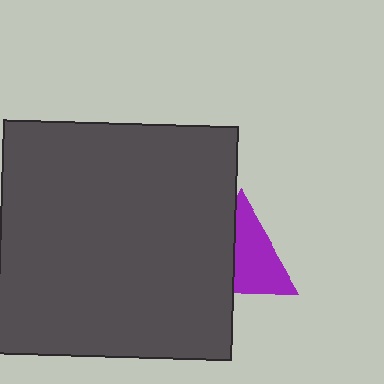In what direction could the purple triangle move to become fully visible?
The purple triangle could move right. That would shift it out from behind the dark gray square entirely.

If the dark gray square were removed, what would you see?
You would see the complete purple triangle.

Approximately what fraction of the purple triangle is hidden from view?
Roughly 44% of the purple triangle is hidden behind the dark gray square.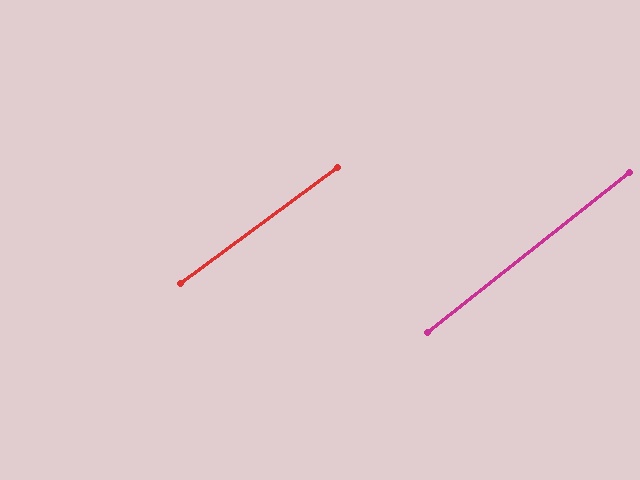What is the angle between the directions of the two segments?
Approximately 2 degrees.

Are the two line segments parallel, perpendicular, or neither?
Parallel — their directions differ by only 1.9°.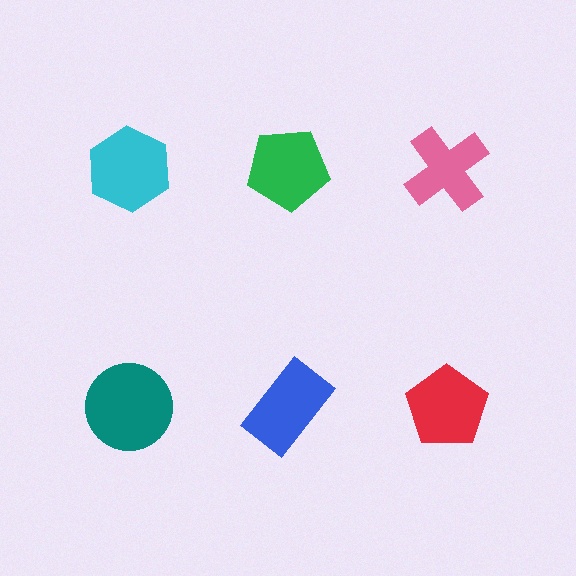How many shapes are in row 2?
3 shapes.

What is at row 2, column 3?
A red pentagon.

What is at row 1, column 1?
A cyan hexagon.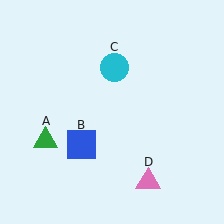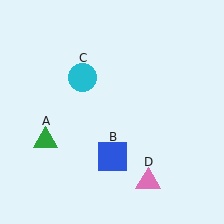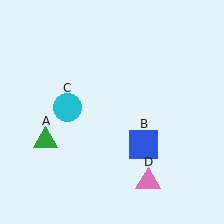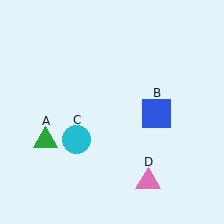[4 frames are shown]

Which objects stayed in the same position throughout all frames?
Green triangle (object A) and pink triangle (object D) remained stationary.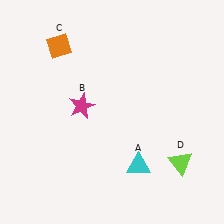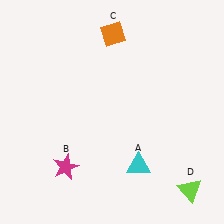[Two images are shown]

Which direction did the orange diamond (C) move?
The orange diamond (C) moved right.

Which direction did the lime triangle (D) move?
The lime triangle (D) moved down.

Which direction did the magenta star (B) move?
The magenta star (B) moved down.